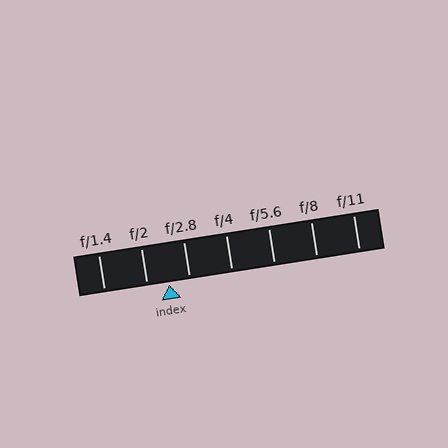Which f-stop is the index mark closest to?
The index mark is closest to f/2.8.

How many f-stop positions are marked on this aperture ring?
There are 7 f-stop positions marked.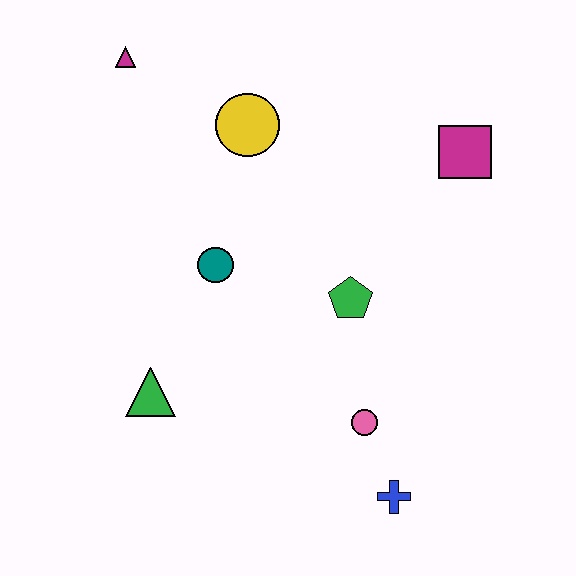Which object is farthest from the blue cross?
The magenta triangle is farthest from the blue cross.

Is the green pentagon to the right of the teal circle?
Yes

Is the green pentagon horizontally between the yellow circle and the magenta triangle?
No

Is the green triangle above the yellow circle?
No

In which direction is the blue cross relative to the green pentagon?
The blue cross is below the green pentagon.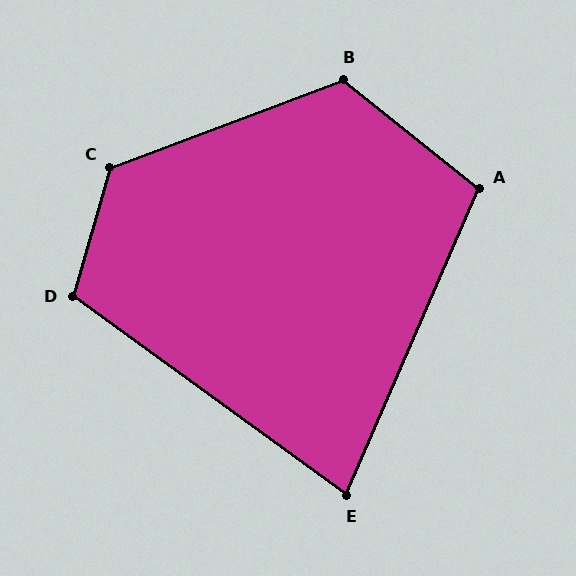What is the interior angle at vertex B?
Approximately 121 degrees (obtuse).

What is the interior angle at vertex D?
Approximately 110 degrees (obtuse).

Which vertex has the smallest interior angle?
E, at approximately 77 degrees.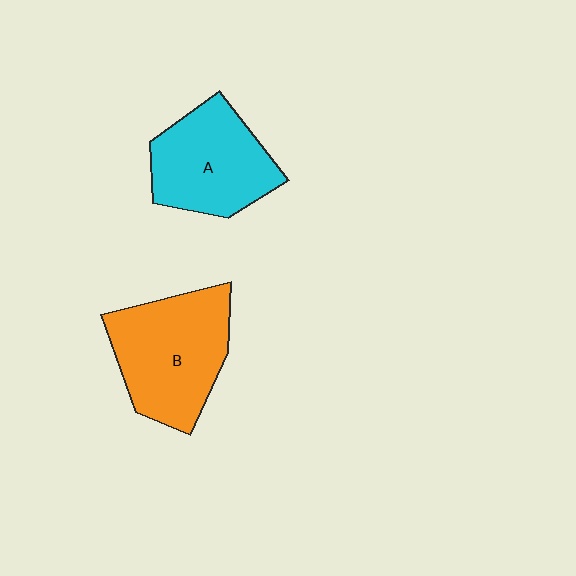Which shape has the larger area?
Shape B (orange).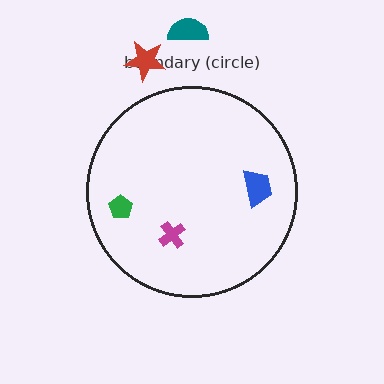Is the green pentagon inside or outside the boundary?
Inside.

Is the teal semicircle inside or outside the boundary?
Outside.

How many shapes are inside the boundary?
3 inside, 2 outside.